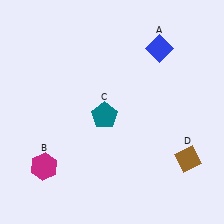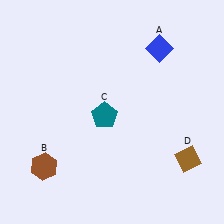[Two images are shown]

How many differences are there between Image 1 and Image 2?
There is 1 difference between the two images.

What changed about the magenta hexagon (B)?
In Image 1, B is magenta. In Image 2, it changed to brown.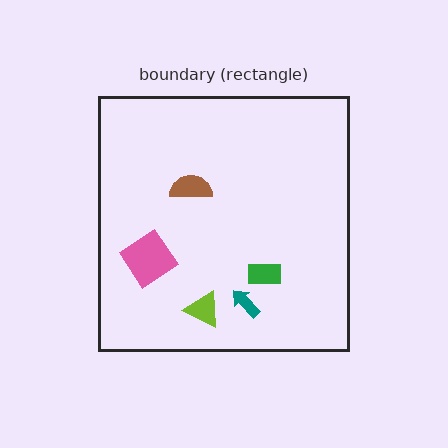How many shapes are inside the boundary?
5 inside, 0 outside.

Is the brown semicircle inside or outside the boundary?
Inside.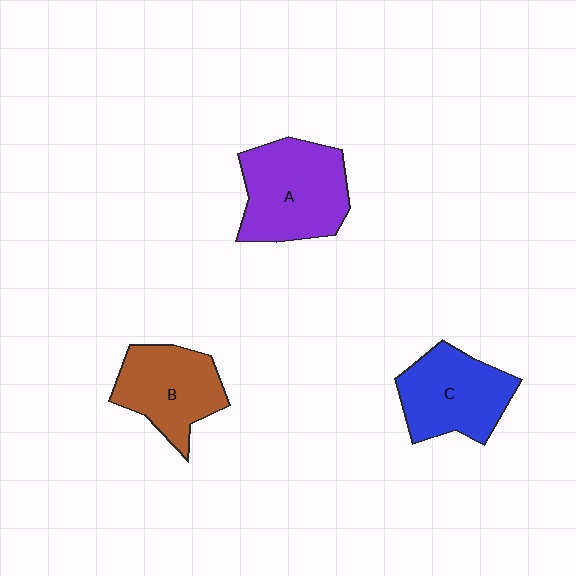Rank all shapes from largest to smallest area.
From largest to smallest: A (purple), C (blue), B (brown).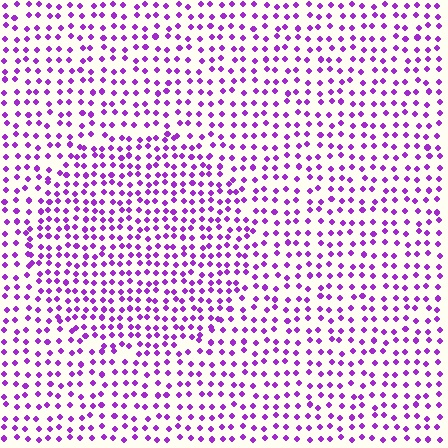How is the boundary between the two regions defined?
The boundary is defined by a change in element density (approximately 1.5x ratio). All elements are the same color, size, and shape.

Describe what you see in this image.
The image contains small purple elements arranged at two different densities. A circle-shaped region is visible where the elements are more densely packed than the surrounding area.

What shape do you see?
I see a circle.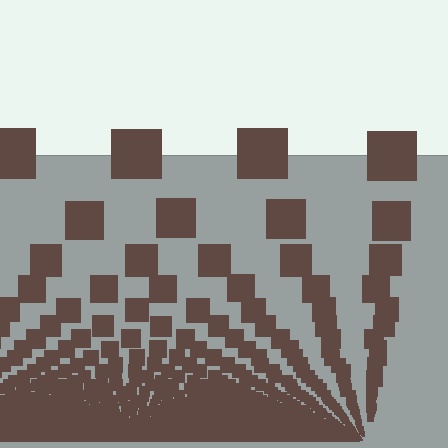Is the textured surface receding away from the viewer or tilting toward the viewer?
The surface appears to tilt toward the viewer. Texture elements get larger and sparser toward the top.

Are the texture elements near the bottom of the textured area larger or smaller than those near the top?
Smaller. The gradient is inverted — elements near the bottom are smaller and denser.